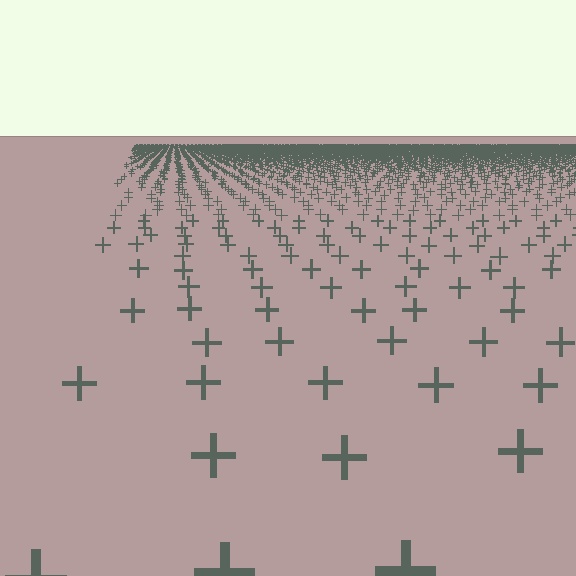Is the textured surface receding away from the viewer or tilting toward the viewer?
The surface is receding away from the viewer. Texture elements get smaller and denser toward the top.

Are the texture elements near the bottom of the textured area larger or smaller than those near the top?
Larger. Near the bottom, elements are closer to the viewer and appear at a bigger on-screen size.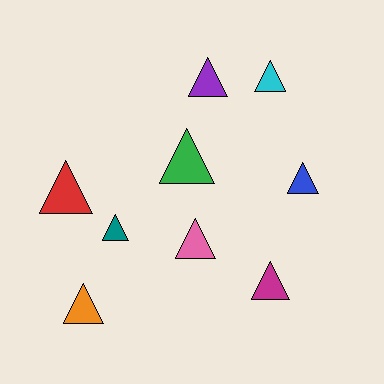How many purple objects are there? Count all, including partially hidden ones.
There is 1 purple object.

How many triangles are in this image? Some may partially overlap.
There are 9 triangles.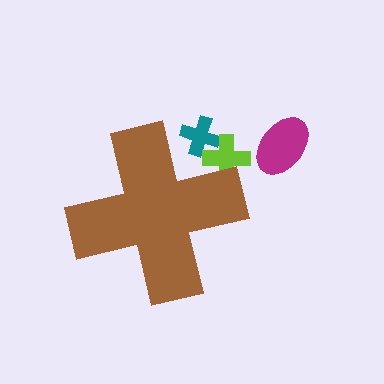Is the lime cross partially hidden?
Yes, the lime cross is partially hidden behind the brown cross.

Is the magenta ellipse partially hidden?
No, the magenta ellipse is fully visible.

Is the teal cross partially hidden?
Yes, the teal cross is partially hidden behind the brown cross.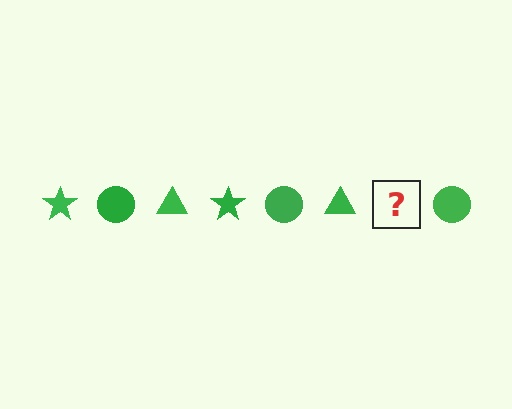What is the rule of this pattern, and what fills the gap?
The rule is that the pattern cycles through star, circle, triangle shapes in green. The gap should be filled with a green star.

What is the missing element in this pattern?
The missing element is a green star.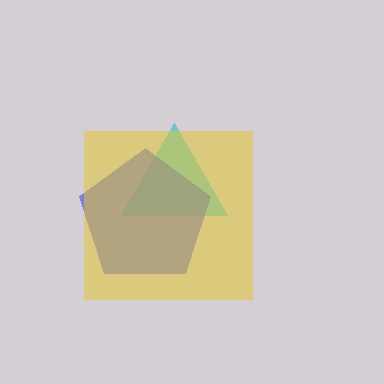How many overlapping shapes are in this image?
There are 3 overlapping shapes in the image.